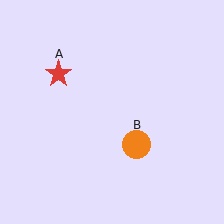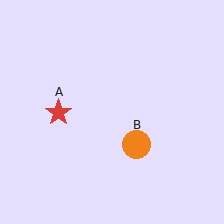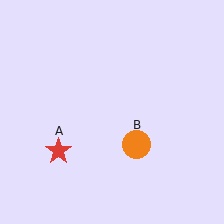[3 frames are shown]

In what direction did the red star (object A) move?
The red star (object A) moved down.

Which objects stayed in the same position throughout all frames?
Orange circle (object B) remained stationary.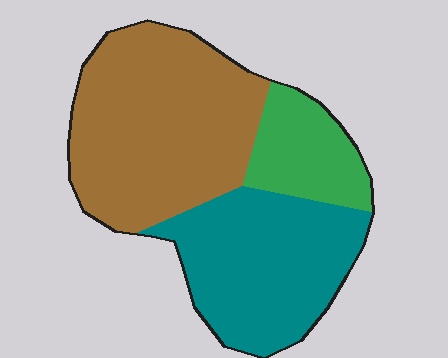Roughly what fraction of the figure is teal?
Teal takes up between a third and a half of the figure.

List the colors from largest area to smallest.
From largest to smallest: brown, teal, green.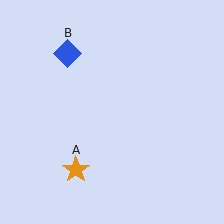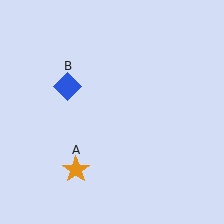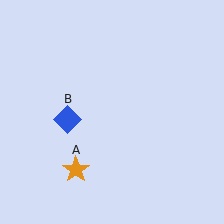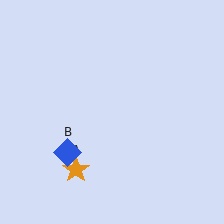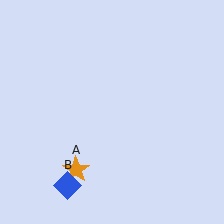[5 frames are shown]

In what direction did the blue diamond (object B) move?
The blue diamond (object B) moved down.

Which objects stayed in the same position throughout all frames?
Orange star (object A) remained stationary.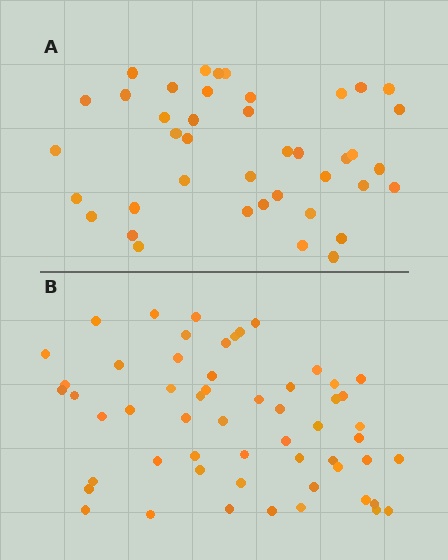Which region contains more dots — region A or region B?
Region B (the bottom region) has more dots.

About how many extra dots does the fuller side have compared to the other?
Region B has approximately 15 more dots than region A.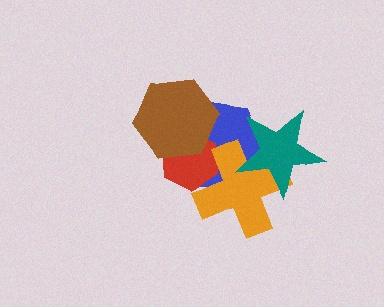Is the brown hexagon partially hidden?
No, no other shape covers it.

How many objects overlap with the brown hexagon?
2 objects overlap with the brown hexagon.